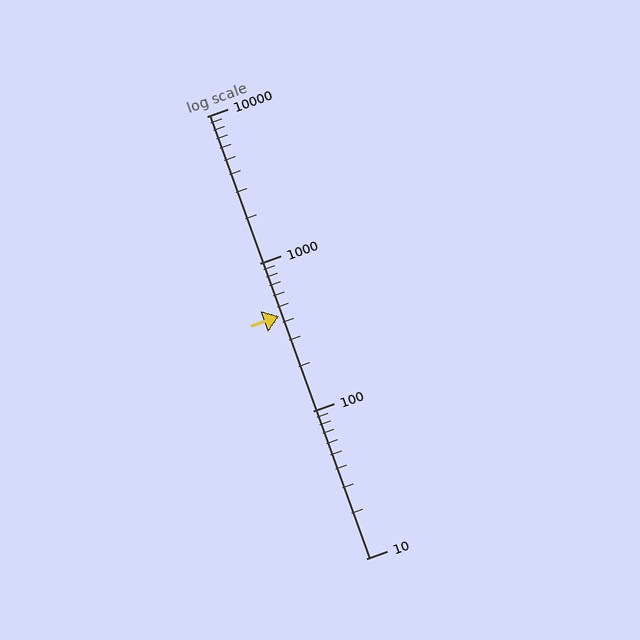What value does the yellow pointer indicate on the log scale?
The pointer indicates approximately 440.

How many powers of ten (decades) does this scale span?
The scale spans 3 decades, from 10 to 10000.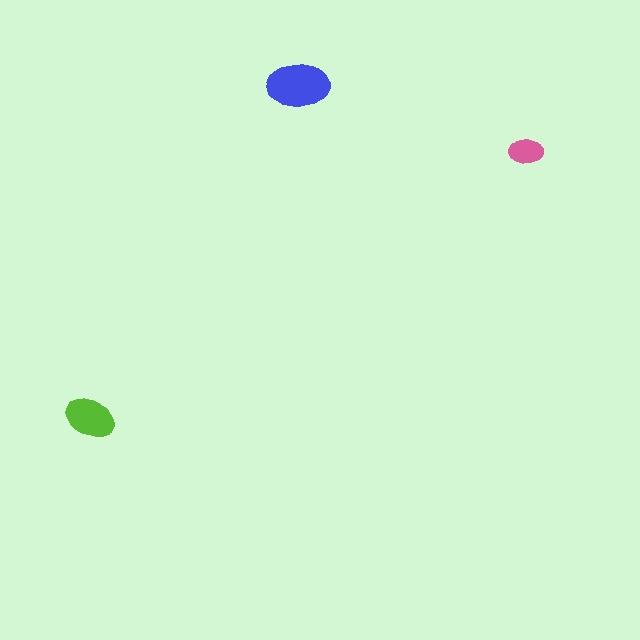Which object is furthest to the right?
The pink ellipse is rightmost.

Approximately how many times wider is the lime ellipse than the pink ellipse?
About 1.5 times wider.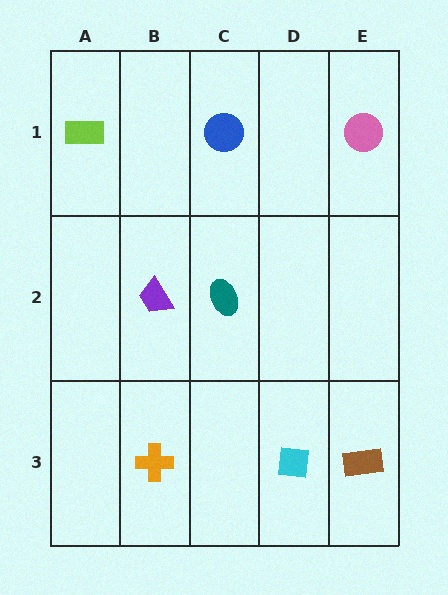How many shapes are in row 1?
3 shapes.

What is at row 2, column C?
A teal ellipse.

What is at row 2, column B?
A purple trapezoid.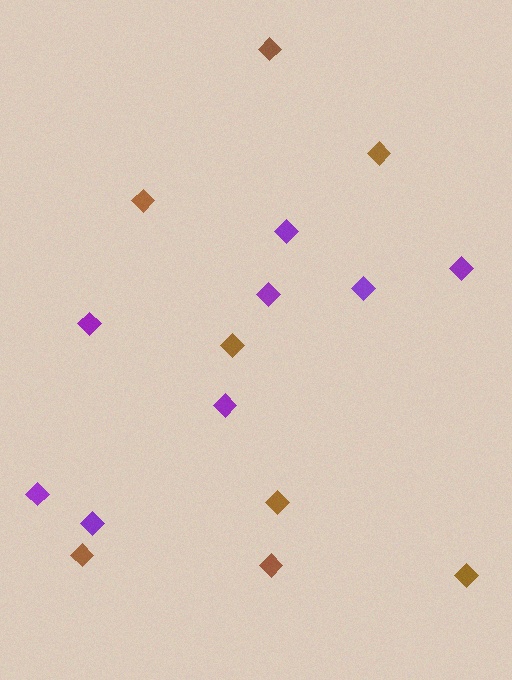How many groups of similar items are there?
There are 2 groups: one group of purple diamonds (8) and one group of brown diamonds (8).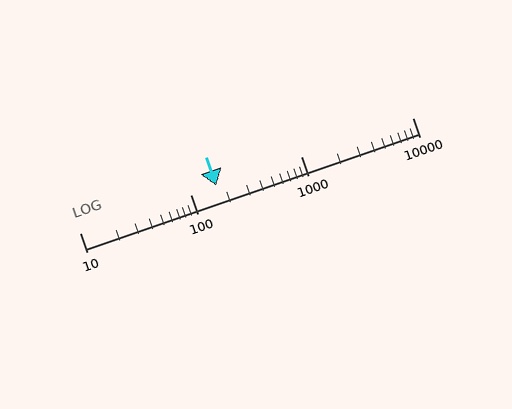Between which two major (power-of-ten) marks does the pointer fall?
The pointer is between 100 and 1000.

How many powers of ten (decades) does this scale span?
The scale spans 3 decades, from 10 to 10000.